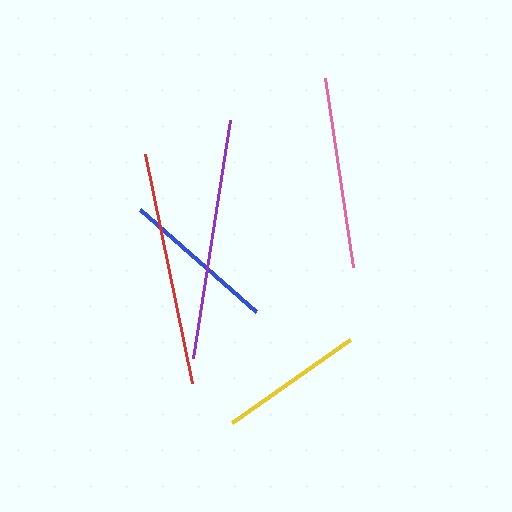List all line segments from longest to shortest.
From longest to shortest: purple, red, pink, blue, yellow.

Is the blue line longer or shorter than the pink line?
The pink line is longer than the blue line.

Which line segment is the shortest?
The yellow line is the shortest at approximately 144 pixels.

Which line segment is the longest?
The purple line is the longest at approximately 242 pixels.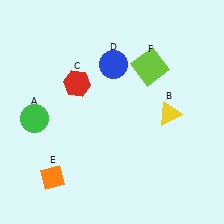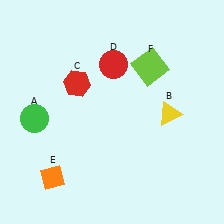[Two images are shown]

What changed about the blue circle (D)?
In Image 1, D is blue. In Image 2, it changed to red.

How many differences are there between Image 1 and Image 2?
There is 1 difference between the two images.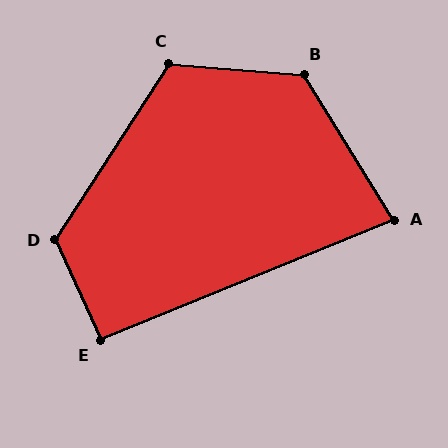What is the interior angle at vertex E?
Approximately 92 degrees (approximately right).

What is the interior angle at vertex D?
Approximately 123 degrees (obtuse).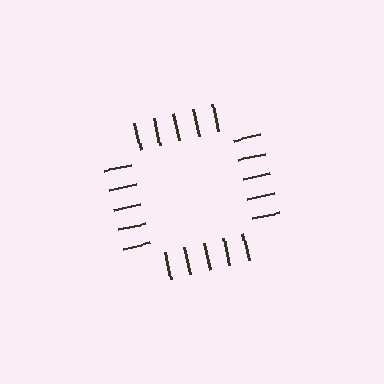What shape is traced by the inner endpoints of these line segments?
An illusory square — the line segments terminate on its edges but no continuous stroke is drawn.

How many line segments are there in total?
20 — 5 along each of the 4 edges.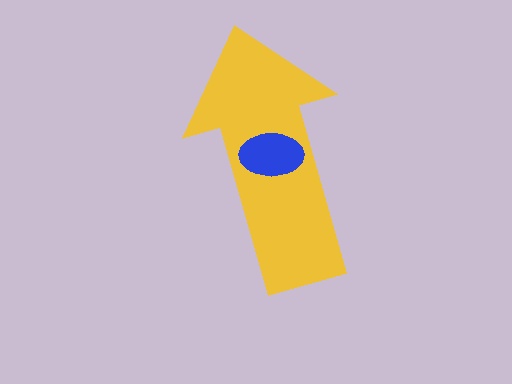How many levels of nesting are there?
2.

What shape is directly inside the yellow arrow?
The blue ellipse.